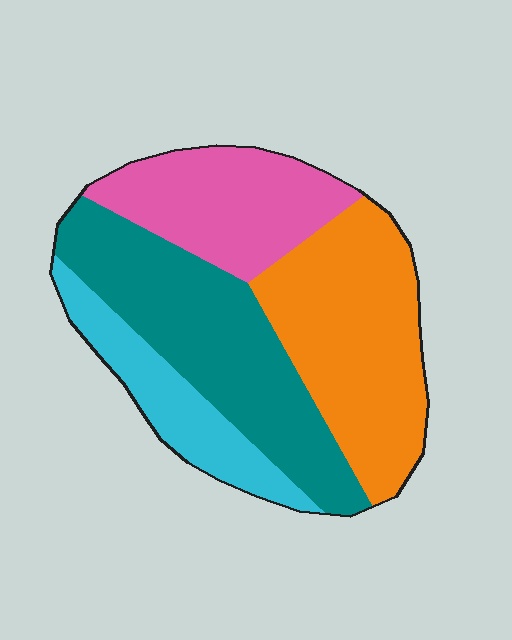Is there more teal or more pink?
Teal.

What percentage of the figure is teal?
Teal covers around 30% of the figure.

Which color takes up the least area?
Cyan, at roughly 15%.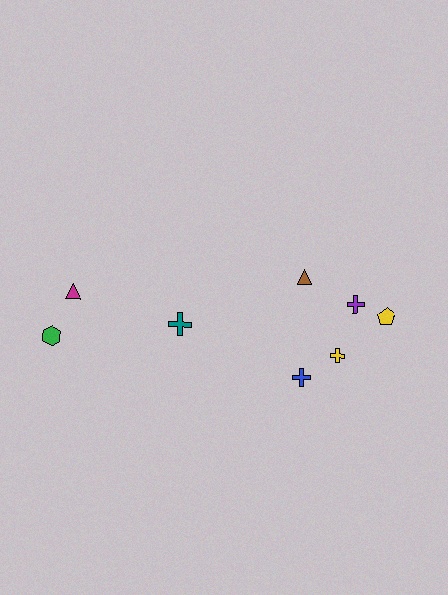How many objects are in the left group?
There are 3 objects.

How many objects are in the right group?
There are 5 objects.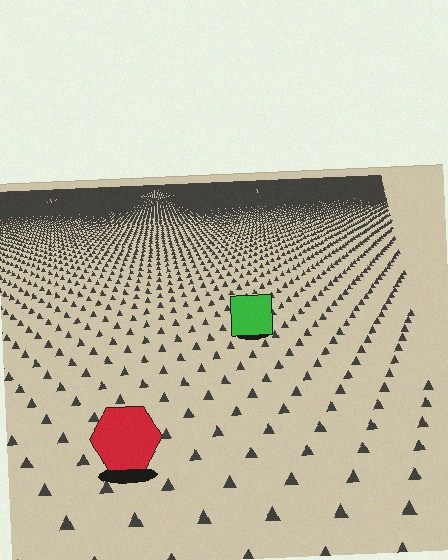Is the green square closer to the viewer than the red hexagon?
No. The red hexagon is closer — you can tell from the texture gradient: the ground texture is coarser near it.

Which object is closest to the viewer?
The red hexagon is closest. The texture marks near it are larger and more spread out.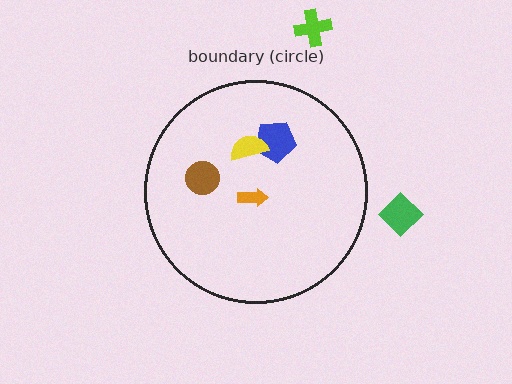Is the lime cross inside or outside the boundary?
Outside.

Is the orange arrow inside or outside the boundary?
Inside.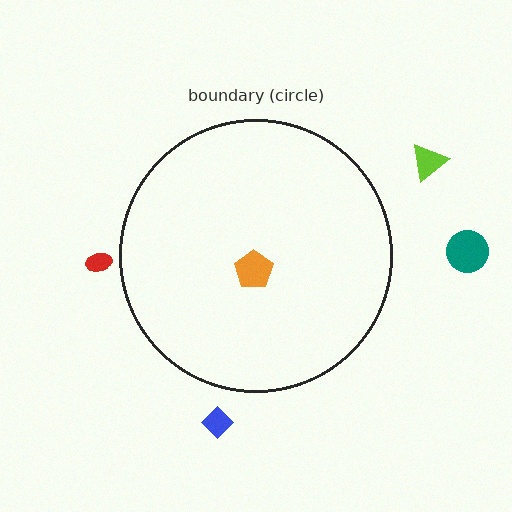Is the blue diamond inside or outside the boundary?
Outside.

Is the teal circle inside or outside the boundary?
Outside.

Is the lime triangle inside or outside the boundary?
Outside.